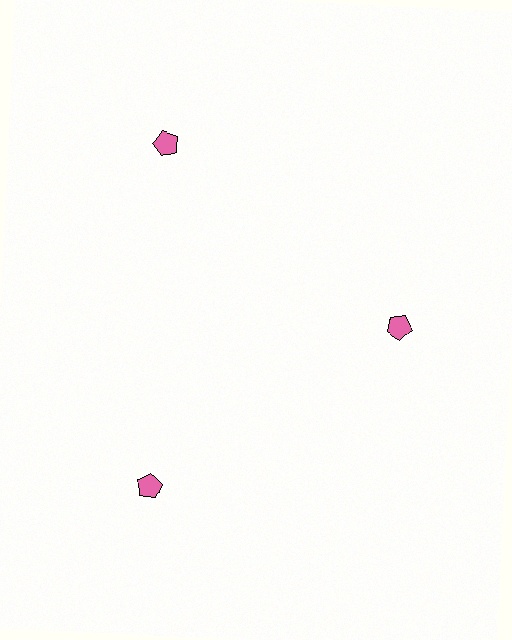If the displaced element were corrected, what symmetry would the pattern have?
It would have 3-fold rotational symmetry — the pattern would map onto itself every 120 degrees.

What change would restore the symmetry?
The symmetry would be restored by moving it outward, back onto the ring so that all 3 pentagons sit at equal angles and equal distance from the center.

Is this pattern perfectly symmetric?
No. The 3 pink pentagons are arranged in a ring, but one element near the 3 o'clock position is pulled inward toward the center, breaking the 3-fold rotational symmetry.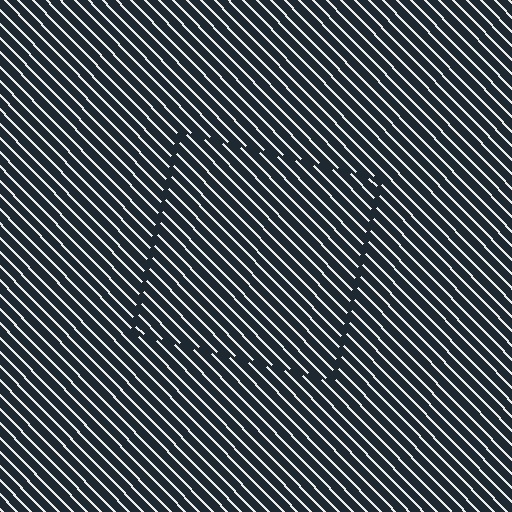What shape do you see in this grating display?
An illusory square. The interior of the shape contains the same grating, shifted by half a period — the contour is defined by the phase discontinuity where line-ends from the inner and outer gratings abut.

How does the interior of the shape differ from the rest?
The interior of the shape contains the same grating, shifted by half a period — the contour is defined by the phase discontinuity where line-ends from the inner and outer gratings abut.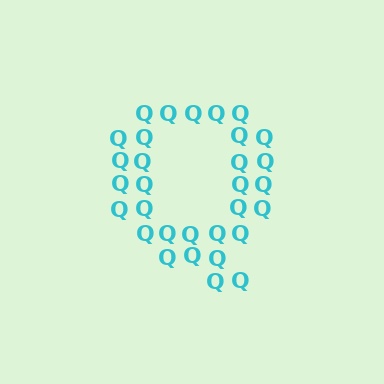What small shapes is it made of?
It is made of small letter Q's.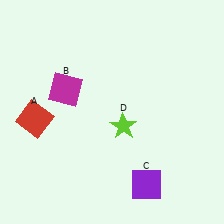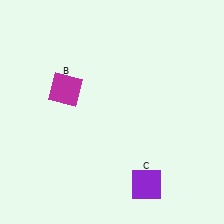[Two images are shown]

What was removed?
The red square (A), the lime star (D) were removed in Image 2.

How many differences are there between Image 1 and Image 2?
There are 2 differences between the two images.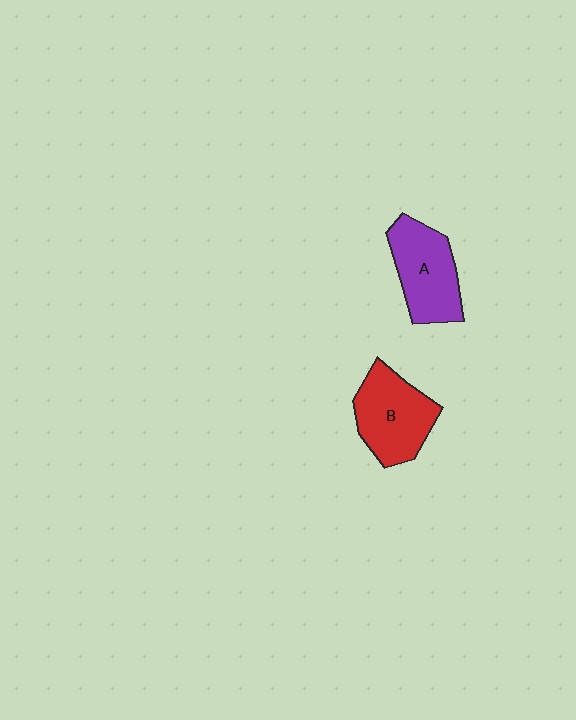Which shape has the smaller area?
Shape A (purple).